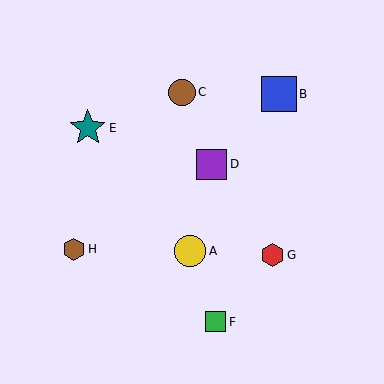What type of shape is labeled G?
Shape G is a red hexagon.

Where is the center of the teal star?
The center of the teal star is at (88, 128).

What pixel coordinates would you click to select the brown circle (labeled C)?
Click at (182, 92) to select the brown circle C.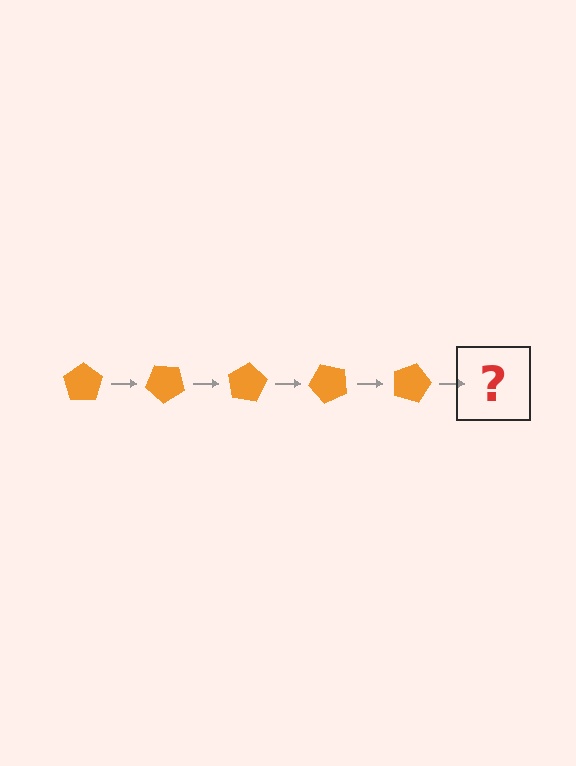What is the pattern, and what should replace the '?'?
The pattern is that the pentagon rotates 40 degrees each step. The '?' should be an orange pentagon rotated 200 degrees.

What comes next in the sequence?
The next element should be an orange pentagon rotated 200 degrees.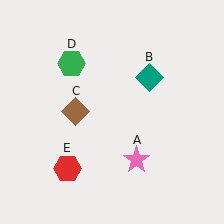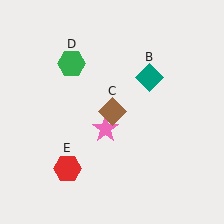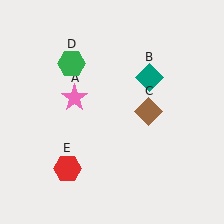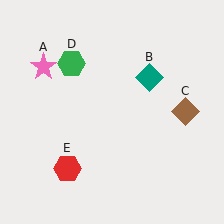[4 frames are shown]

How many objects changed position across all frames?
2 objects changed position: pink star (object A), brown diamond (object C).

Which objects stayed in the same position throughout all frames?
Teal diamond (object B) and green hexagon (object D) and red hexagon (object E) remained stationary.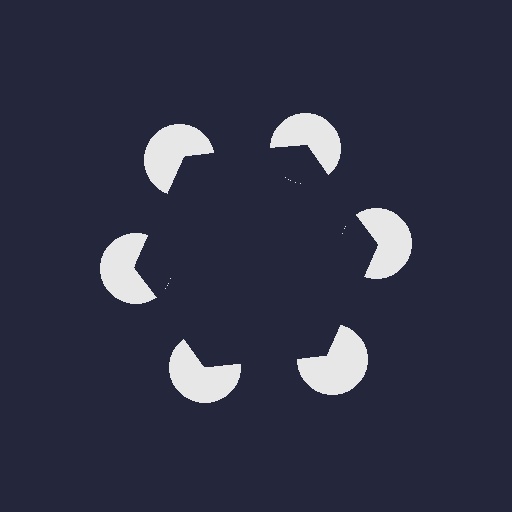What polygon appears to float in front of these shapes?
An illusory hexagon — its edges are inferred from the aligned wedge cuts in the pac-man discs, not physically drawn.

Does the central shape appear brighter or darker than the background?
It typically appears slightly darker than the background, even though no actual brightness change is drawn.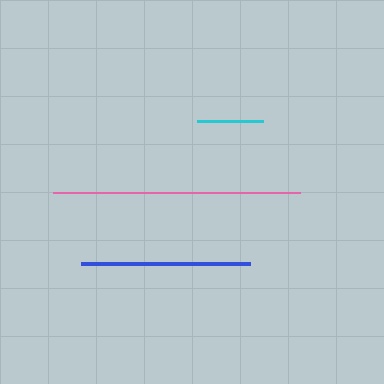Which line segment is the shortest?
The cyan line is the shortest at approximately 66 pixels.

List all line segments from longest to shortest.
From longest to shortest: pink, blue, cyan.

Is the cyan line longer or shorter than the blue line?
The blue line is longer than the cyan line.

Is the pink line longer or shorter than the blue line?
The pink line is longer than the blue line.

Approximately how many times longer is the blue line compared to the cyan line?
The blue line is approximately 2.6 times the length of the cyan line.